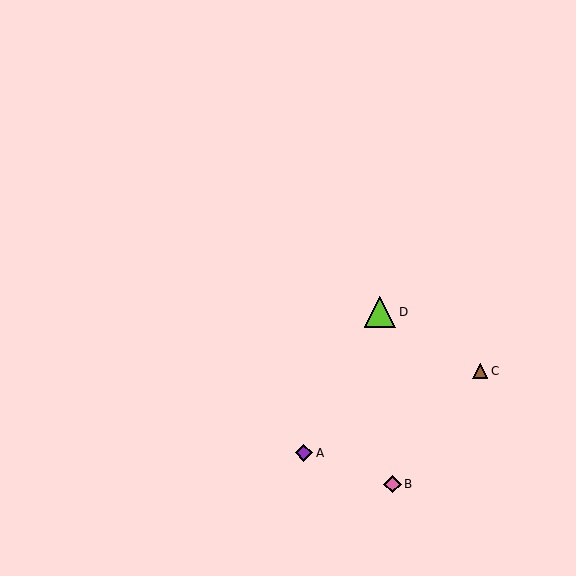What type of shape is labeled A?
Shape A is a purple diamond.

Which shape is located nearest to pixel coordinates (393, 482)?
The pink diamond (labeled B) at (393, 484) is nearest to that location.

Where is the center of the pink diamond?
The center of the pink diamond is at (393, 484).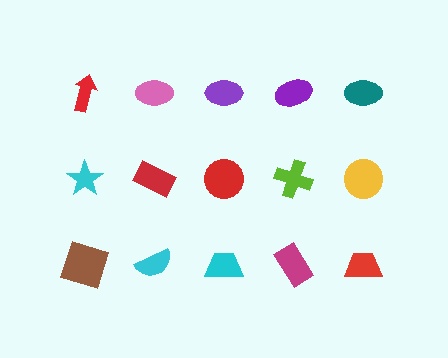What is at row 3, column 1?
A brown square.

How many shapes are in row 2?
5 shapes.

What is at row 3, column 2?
A cyan semicircle.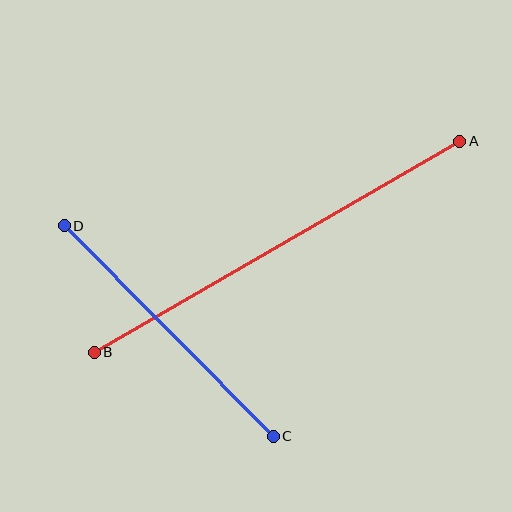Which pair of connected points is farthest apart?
Points A and B are farthest apart.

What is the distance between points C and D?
The distance is approximately 297 pixels.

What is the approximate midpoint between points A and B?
The midpoint is at approximately (277, 247) pixels.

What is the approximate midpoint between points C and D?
The midpoint is at approximately (169, 331) pixels.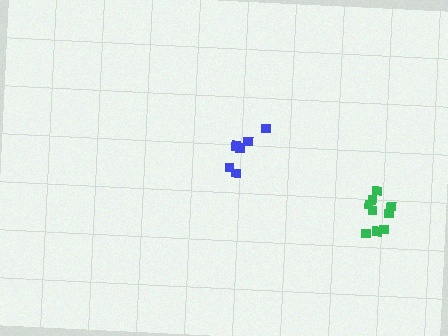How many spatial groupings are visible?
There are 2 spatial groupings.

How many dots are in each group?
Group 1: 7 dots, Group 2: 9 dots (16 total).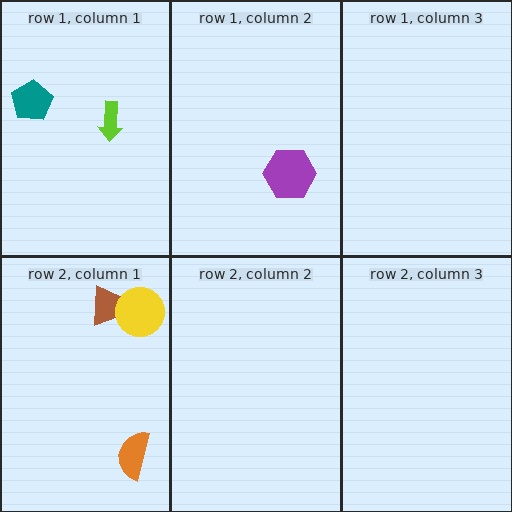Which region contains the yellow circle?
The row 2, column 1 region.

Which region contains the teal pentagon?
The row 1, column 1 region.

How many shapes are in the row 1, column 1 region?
2.